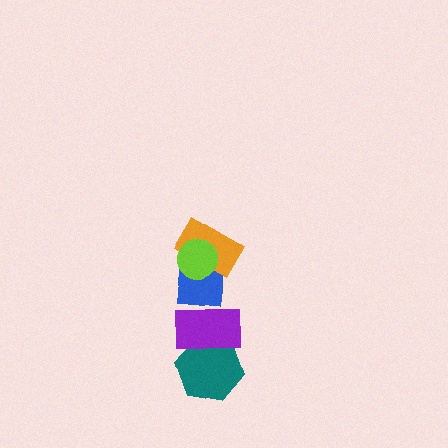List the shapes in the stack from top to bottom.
From top to bottom: the lime circle, the orange rectangle, the blue square, the purple rectangle, the teal hexagon.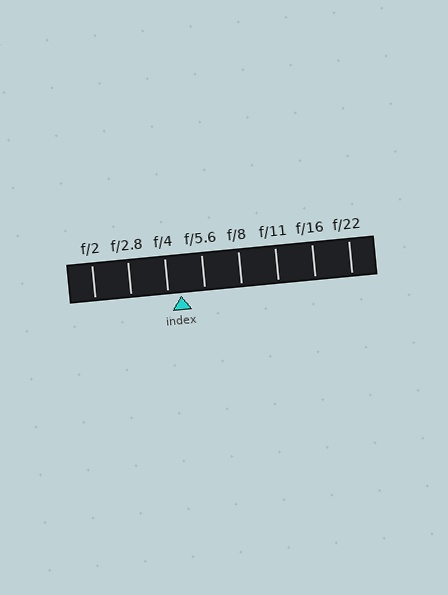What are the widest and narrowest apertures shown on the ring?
The widest aperture shown is f/2 and the narrowest is f/22.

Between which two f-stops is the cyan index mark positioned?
The index mark is between f/4 and f/5.6.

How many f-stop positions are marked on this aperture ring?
There are 8 f-stop positions marked.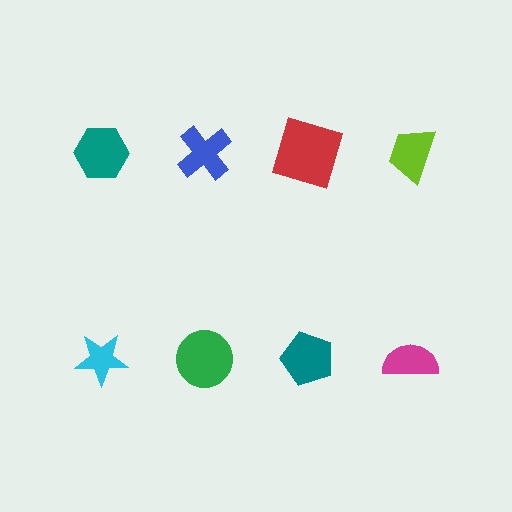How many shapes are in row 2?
4 shapes.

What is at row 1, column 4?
A lime trapezoid.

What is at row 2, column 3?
A teal pentagon.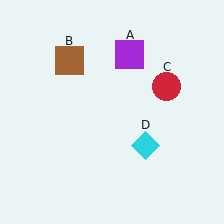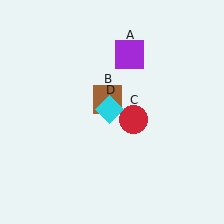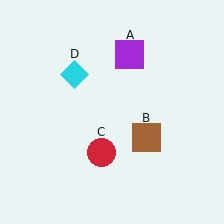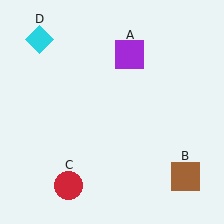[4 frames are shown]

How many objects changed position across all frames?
3 objects changed position: brown square (object B), red circle (object C), cyan diamond (object D).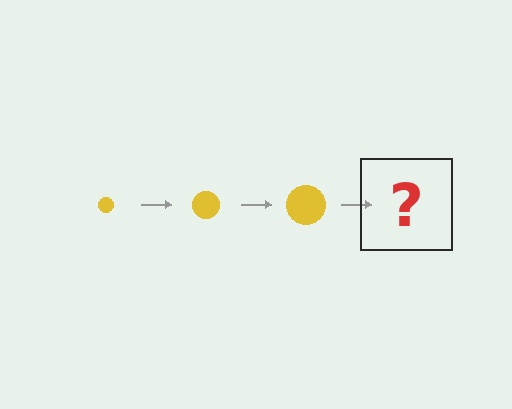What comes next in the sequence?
The next element should be a yellow circle, larger than the previous one.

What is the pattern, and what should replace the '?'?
The pattern is that the circle gets progressively larger each step. The '?' should be a yellow circle, larger than the previous one.